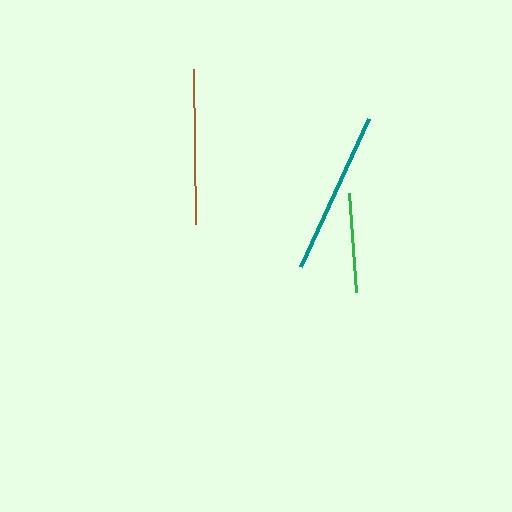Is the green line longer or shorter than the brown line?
The brown line is longer than the green line.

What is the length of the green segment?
The green segment is approximately 99 pixels long.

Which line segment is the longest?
The teal line is the longest at approximately 163 pixels.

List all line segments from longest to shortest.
From longest to shortest: teal, brown, green.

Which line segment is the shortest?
The green line is the shortest at approximately 99 pixels.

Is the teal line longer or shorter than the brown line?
The teal line is longer than the brown line.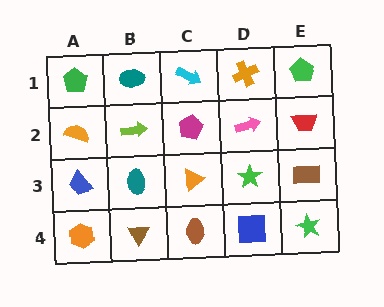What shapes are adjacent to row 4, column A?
A blue trapezoid (row 3, column A), a brown triangle (row 4, column B).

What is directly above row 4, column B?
A teal ellipse.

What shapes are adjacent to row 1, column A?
An orange semicircle (row 2, column A), a teal ellipse (row 1, column B).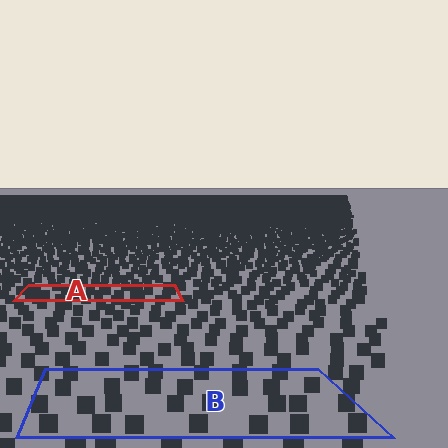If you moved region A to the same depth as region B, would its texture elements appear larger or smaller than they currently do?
They would appear larger. At a closer depth, the same texture elements are projected at a bigger on-screen size.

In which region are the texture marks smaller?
The texture marks are smaller in region A, because it is farther away.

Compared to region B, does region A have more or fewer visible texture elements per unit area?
Region A has more texture elements per unit area — they are packed more densely because it is farther away.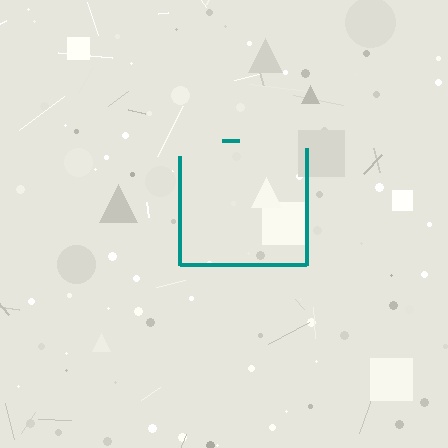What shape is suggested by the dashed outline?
The dashed outline suggests a square.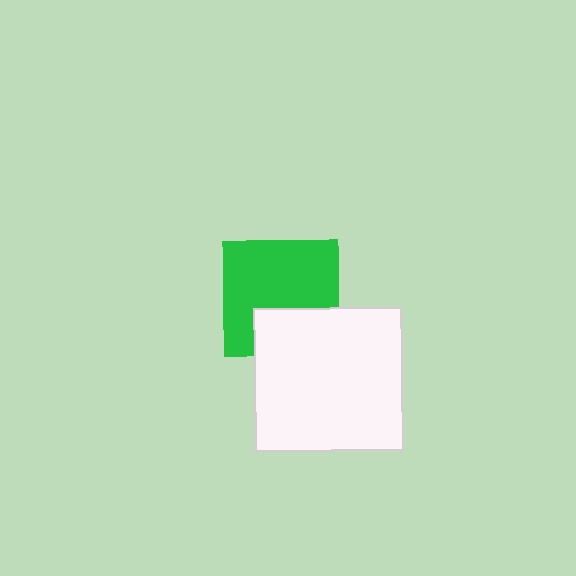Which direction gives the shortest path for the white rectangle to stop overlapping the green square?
Moving down gives the shortest separation.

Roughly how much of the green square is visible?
Most of it is visible (roughly 69%).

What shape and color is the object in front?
The object in front is a white rectangle.